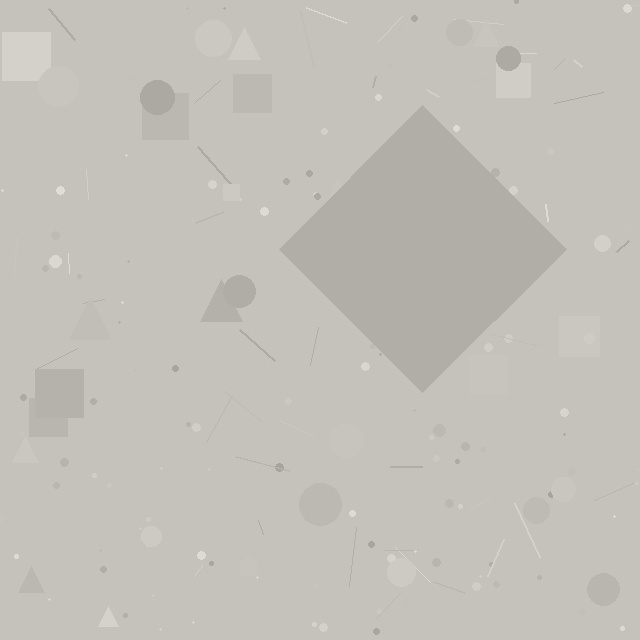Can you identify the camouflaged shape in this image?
The camouflaged shape is a diamond.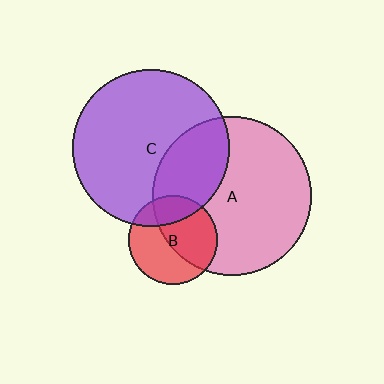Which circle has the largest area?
Circle A (pink).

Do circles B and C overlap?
Yes.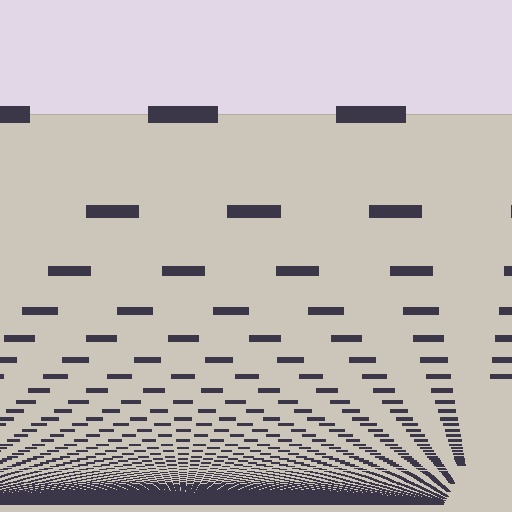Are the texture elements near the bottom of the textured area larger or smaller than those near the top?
Smaller. The gradient is inverted — elements near the bottom are smaller and denser.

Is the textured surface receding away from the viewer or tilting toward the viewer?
The surface appears to tilt toward the viewer. Texture elements get larger and sparser toward the top.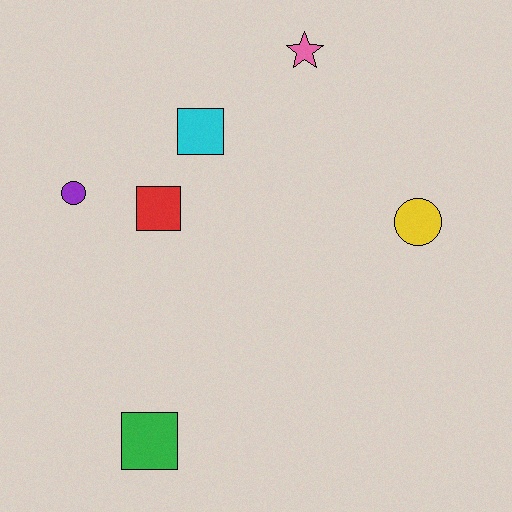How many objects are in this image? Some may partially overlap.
There are 6 objects.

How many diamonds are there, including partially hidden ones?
There are no diamonds.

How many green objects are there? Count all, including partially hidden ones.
There is 1 green object.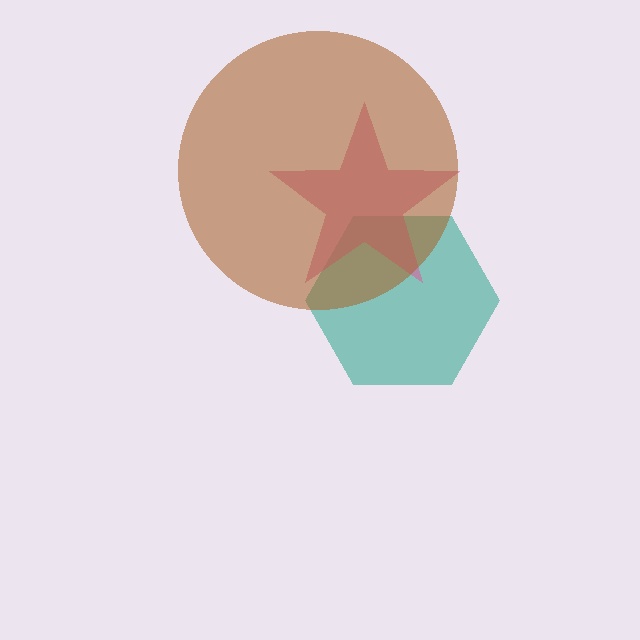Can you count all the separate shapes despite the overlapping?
Yes, there are 3 separate shapes.